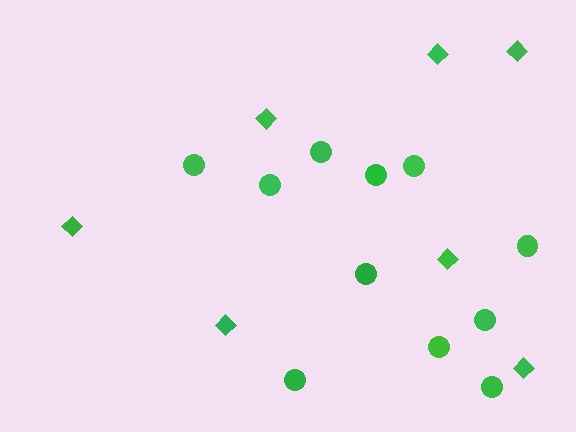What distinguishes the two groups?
There are 2 groups: one group of diamonds (7) and one group of circles (11).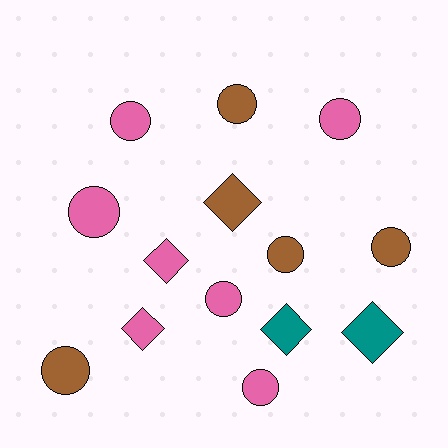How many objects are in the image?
There are 14 objects.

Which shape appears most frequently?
Circle, with 9 objects.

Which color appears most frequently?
Pink, with 7 objects.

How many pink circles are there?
There are 5 pink circles.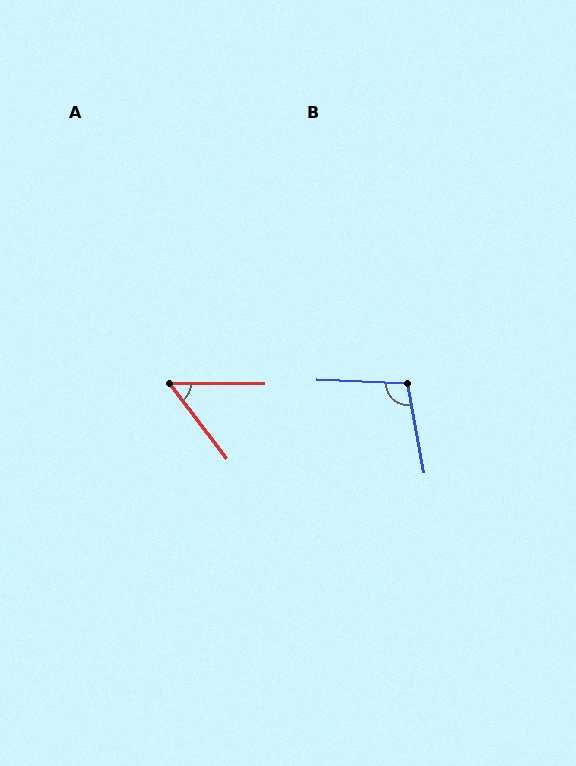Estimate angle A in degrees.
Approximately 52 degrees.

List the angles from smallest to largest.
A (52°), B (102°).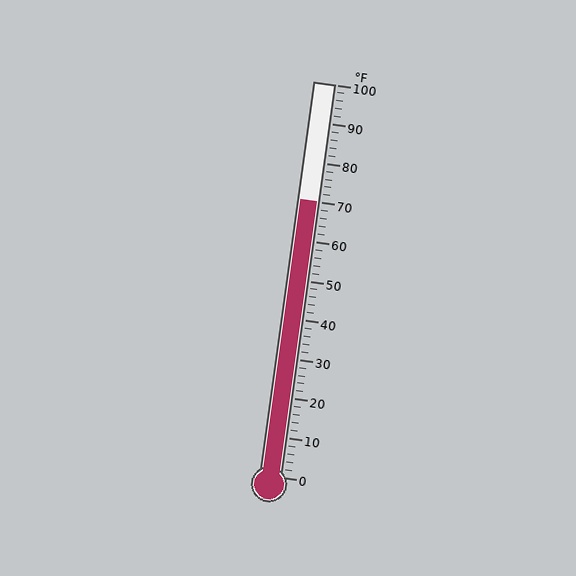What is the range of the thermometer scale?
The thermometer scale ranges from 0°F to 100°F.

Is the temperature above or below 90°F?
The temperature is below 90°F.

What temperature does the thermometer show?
The thermometer shows approximately 70°F.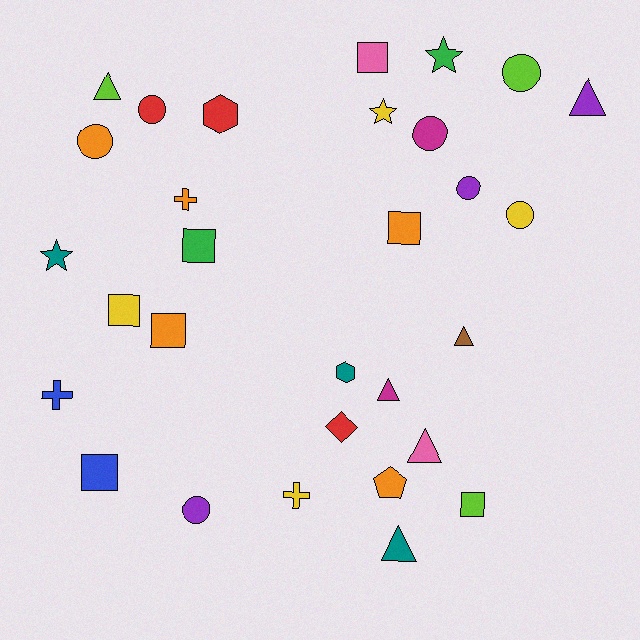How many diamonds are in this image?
There is 1 diamond.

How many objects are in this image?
There are 30 objects.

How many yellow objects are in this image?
There are 4 yellow objects.